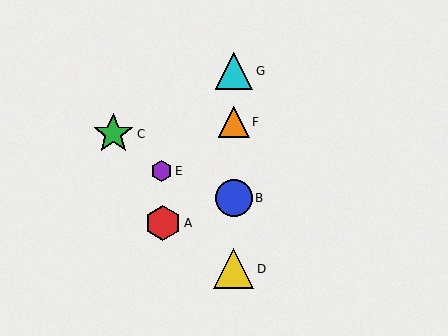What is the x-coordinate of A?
Object A is at x≈163.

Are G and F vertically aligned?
Yes, both are at x≈234.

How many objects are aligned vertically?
4 objects (B, D, F, G) are aligned vertically.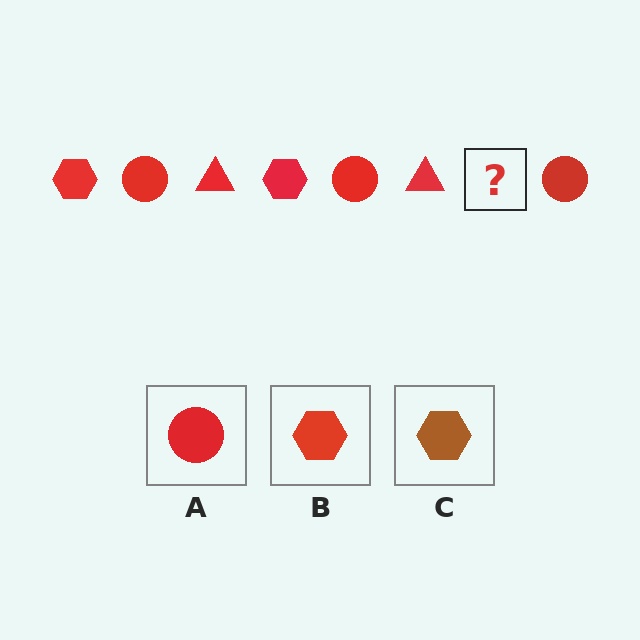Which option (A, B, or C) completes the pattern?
B.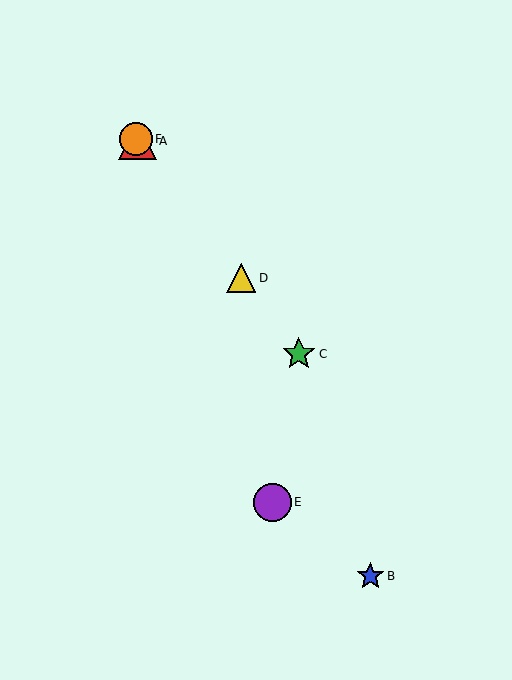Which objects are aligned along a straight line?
Objects A, C, D, F are aligned along a straight line.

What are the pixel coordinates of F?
Object F is at (136, 139).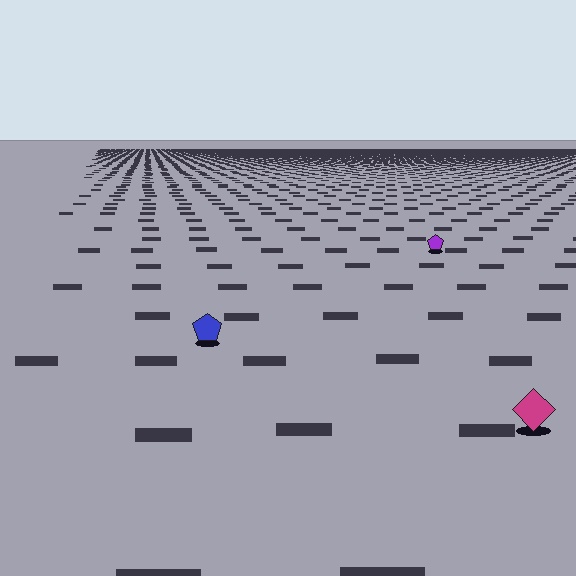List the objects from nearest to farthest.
From nearest to farthest: the magenta diamond, the blue pentagon, the purple pentagon.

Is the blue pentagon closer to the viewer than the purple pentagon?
Yes. The blue pentagon is closer — you can tell from the texture gradient: the ground texture is coarser near it.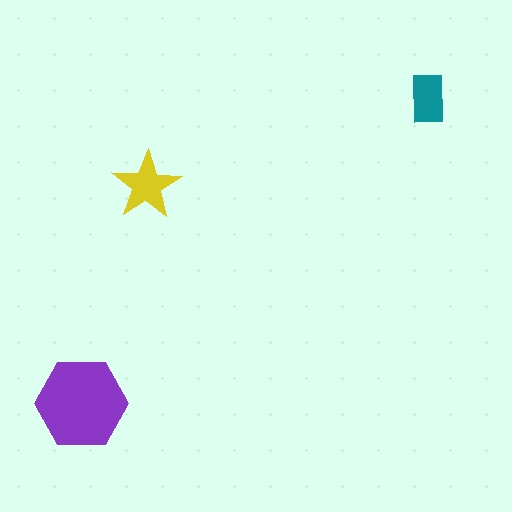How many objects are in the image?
There are 3 objects in the image.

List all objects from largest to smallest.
The purple hexagon, the yellow star, the teal rectangle.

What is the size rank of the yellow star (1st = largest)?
2nd.